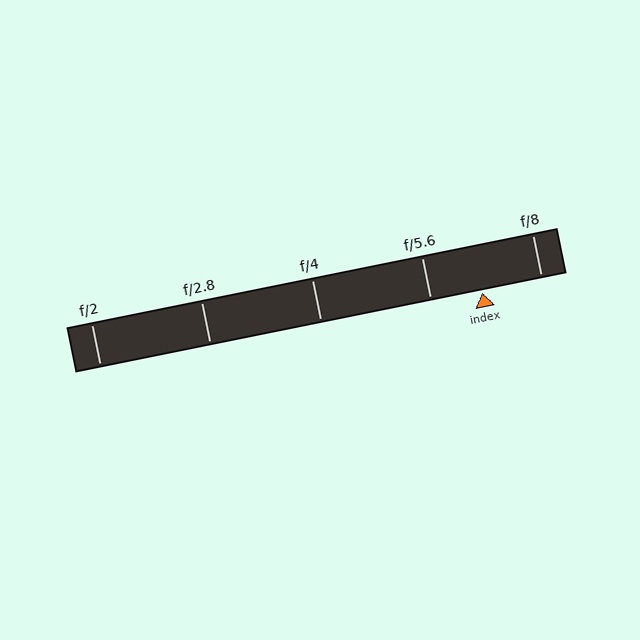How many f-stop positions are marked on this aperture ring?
There are 5 f-stop positions marked.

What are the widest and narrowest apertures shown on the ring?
The widest aperture shown is f/2 and the narrowest is f/8.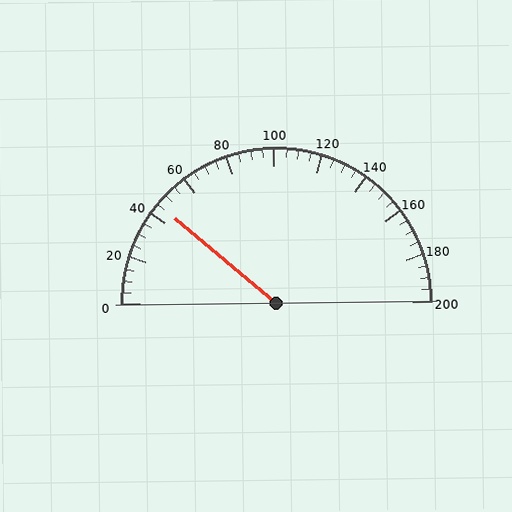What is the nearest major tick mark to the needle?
The nearest major tick mark is 40.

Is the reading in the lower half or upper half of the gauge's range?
The reading is in the lower half of the range (0 to 200).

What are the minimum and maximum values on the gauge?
The gauge ranges from 0 to 200.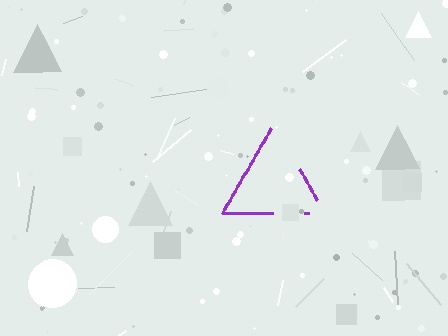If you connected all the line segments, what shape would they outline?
They would outline a triangle.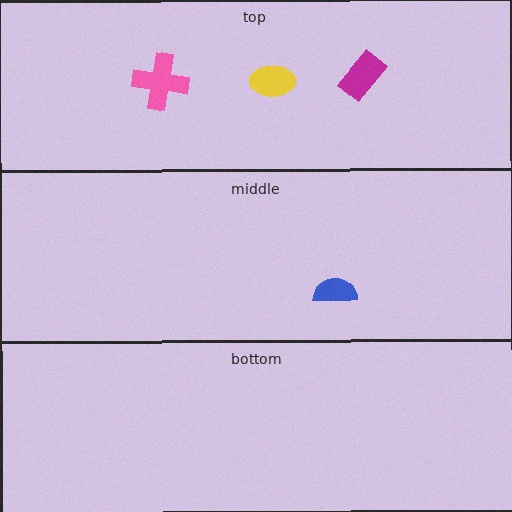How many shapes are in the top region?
3.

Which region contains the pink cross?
The top region.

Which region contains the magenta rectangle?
The top region.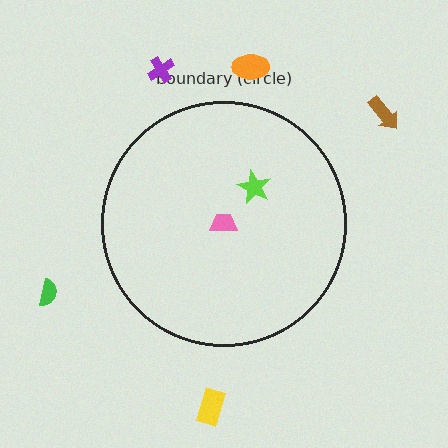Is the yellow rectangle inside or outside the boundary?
Outside.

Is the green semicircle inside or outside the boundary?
Outside.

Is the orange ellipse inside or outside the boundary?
Outside.